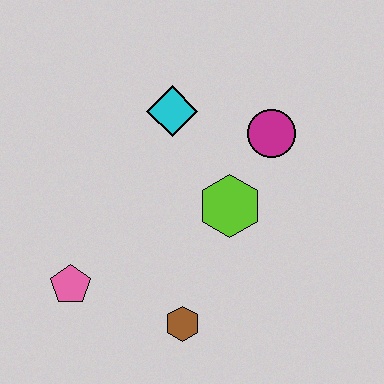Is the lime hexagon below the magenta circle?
Yes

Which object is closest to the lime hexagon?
The magenta circle is closest to the lime hexagon.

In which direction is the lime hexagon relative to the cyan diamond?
The lime hexagon is below the cyan diamond.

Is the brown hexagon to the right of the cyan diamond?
Yes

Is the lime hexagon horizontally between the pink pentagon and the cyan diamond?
No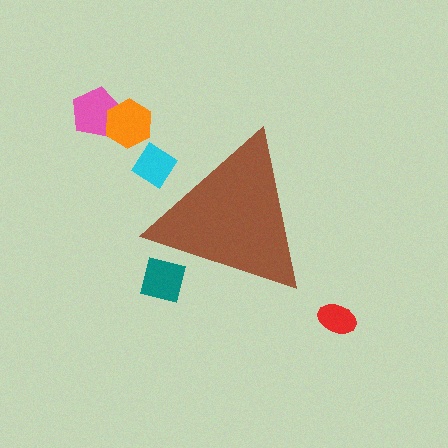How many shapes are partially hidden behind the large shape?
2 shapes are partially hidden.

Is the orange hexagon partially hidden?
No, the orange hexagon is fully visible.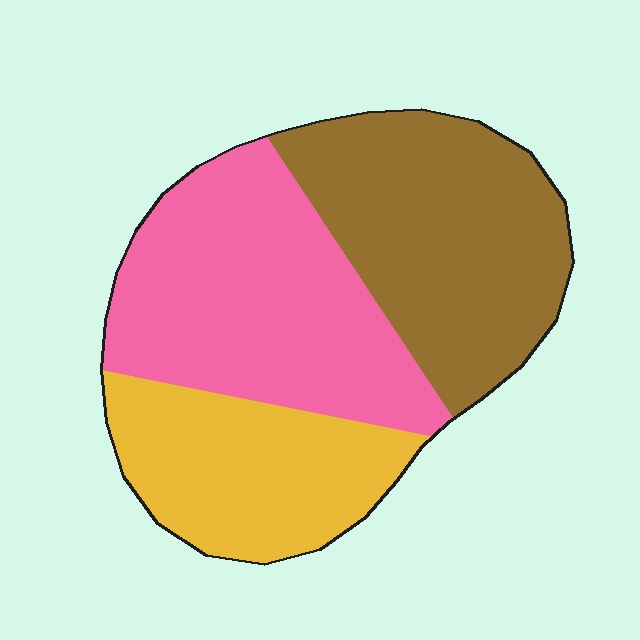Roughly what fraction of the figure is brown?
Brown covers 36% of the figure.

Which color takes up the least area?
Yellow, at roughly 25%.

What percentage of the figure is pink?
Pink takes up about three eighths (3/8) of the figure.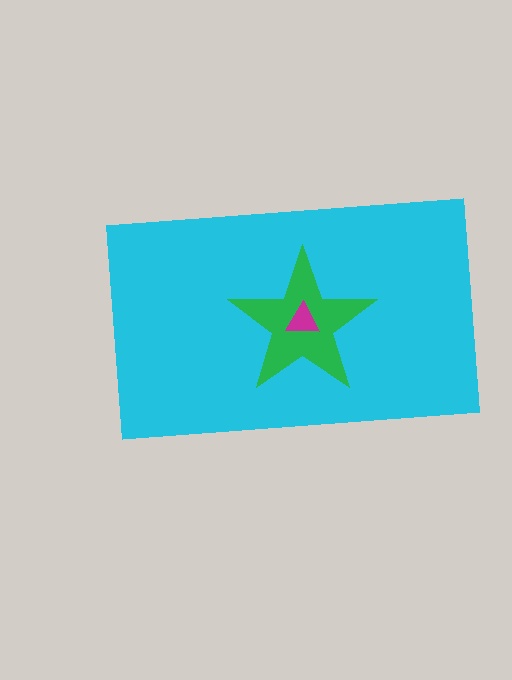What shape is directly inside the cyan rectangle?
The green star.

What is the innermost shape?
The magenta triangle.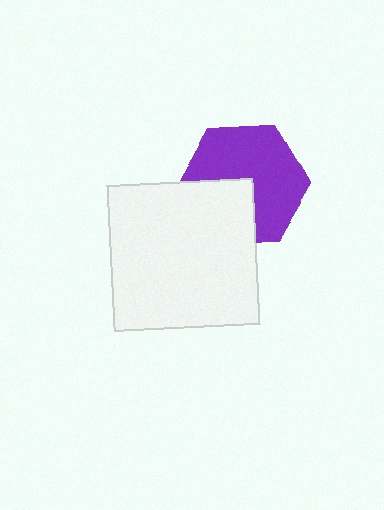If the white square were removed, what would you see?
You would see the complete purple hexagon.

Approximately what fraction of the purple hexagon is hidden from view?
Roughly 34% of the purple hexagon is hidden behind the white square.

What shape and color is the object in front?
The object in front is a white square.